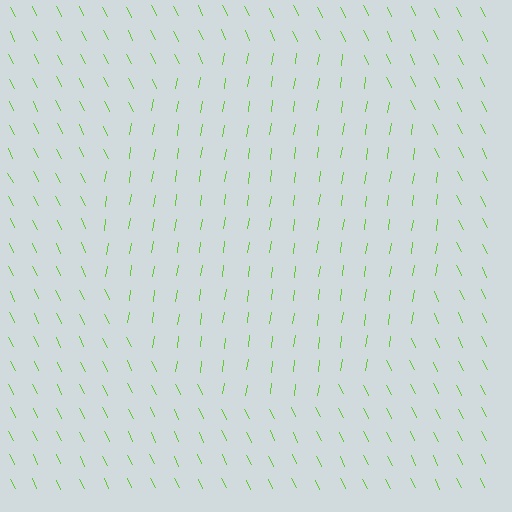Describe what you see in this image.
The image is filled with small lime line segments. A circle region in the image has lines oriented differently from the surrounding lines, creating a visible texture boundary.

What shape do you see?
I see a circle.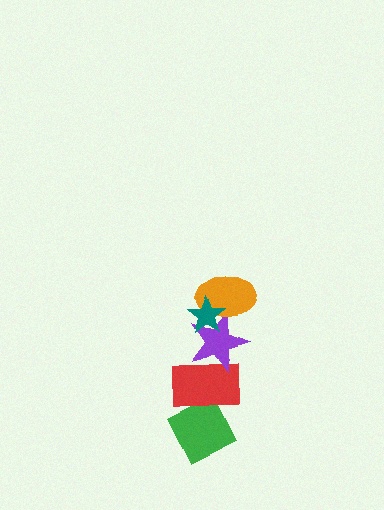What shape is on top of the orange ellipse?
The teal star is on top of the orange ellipse.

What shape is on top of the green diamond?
The red rectangle is on top of the green diamond.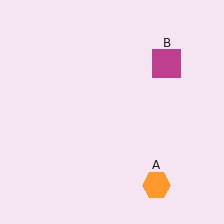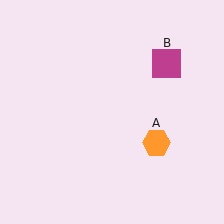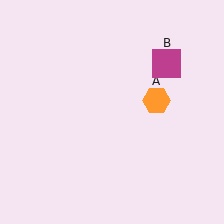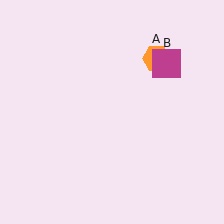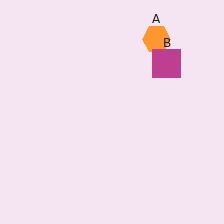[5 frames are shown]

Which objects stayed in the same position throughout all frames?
Magenta square (object B) remained stationary.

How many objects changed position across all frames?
1 object changed position: orange hexagon (object A).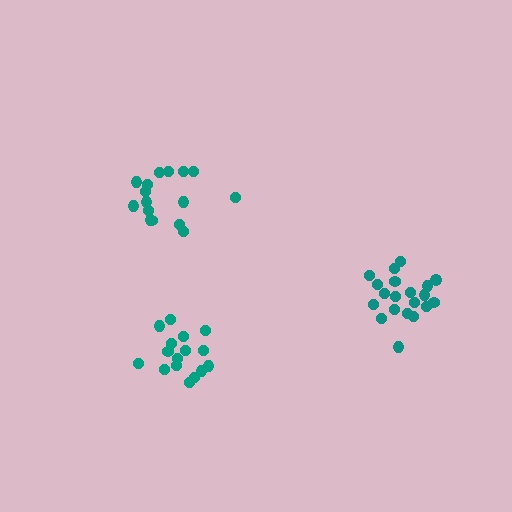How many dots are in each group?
Group 1: 16 dots, Group 2: 16 dots, Group 3: 20 dots (52 total).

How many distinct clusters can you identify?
There are 3 distinct clusters.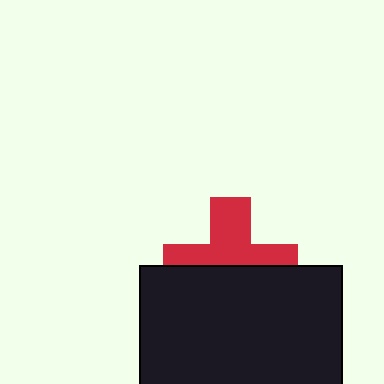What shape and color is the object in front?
The object in front is a black rectangle.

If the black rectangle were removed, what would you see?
You would see the complete red cross.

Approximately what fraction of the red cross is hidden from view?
Roughly 49% of the red cross is hidden behind the black rectangle.